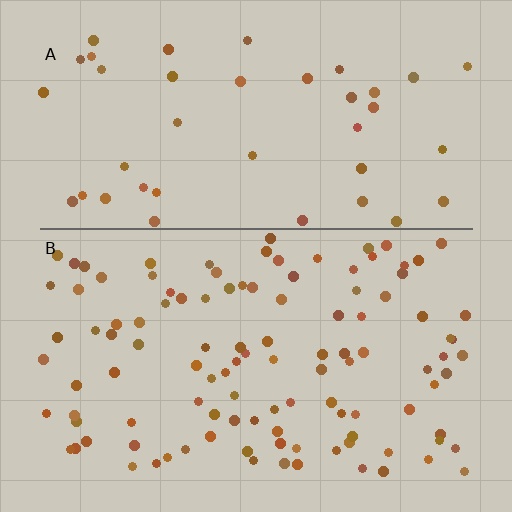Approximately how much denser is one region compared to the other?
Approximately 2.7× — region B over region A.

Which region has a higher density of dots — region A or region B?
B (the bottom).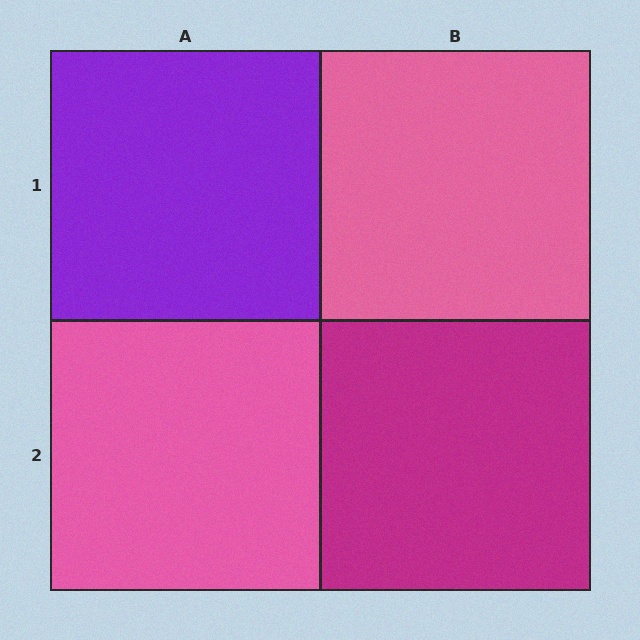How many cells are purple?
1 cell is purple.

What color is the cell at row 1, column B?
Pink.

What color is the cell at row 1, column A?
Purple.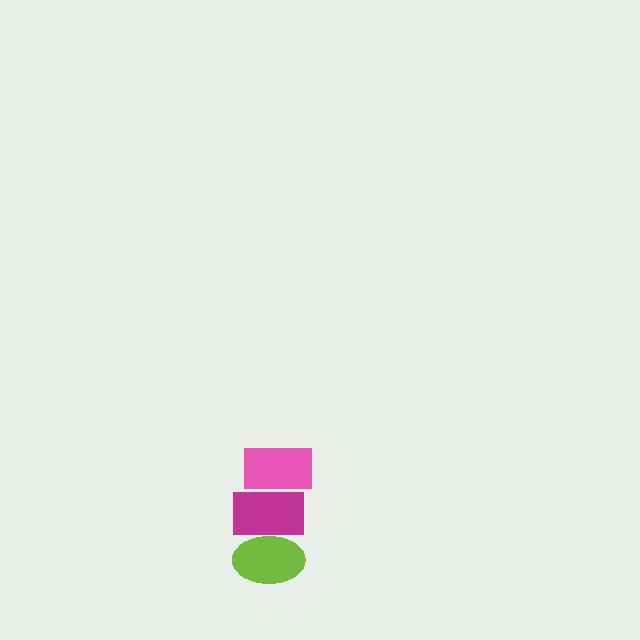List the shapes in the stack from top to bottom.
From top to bottom: the pink rectangle, the magenta rectangle, the lime ellipse.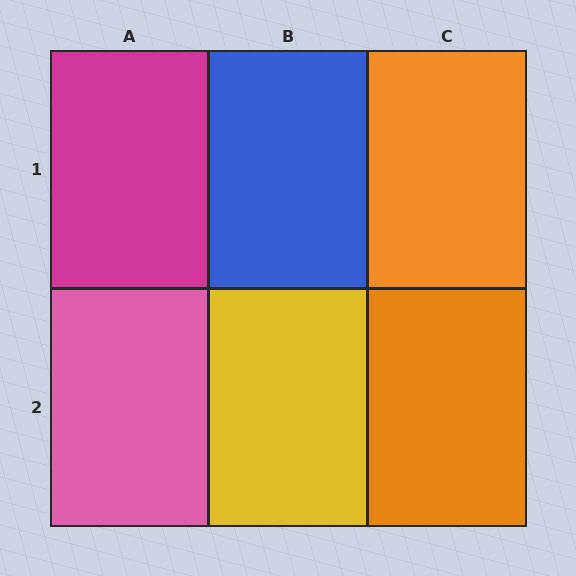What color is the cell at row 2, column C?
Orange.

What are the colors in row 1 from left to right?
Magenta, blue, orange.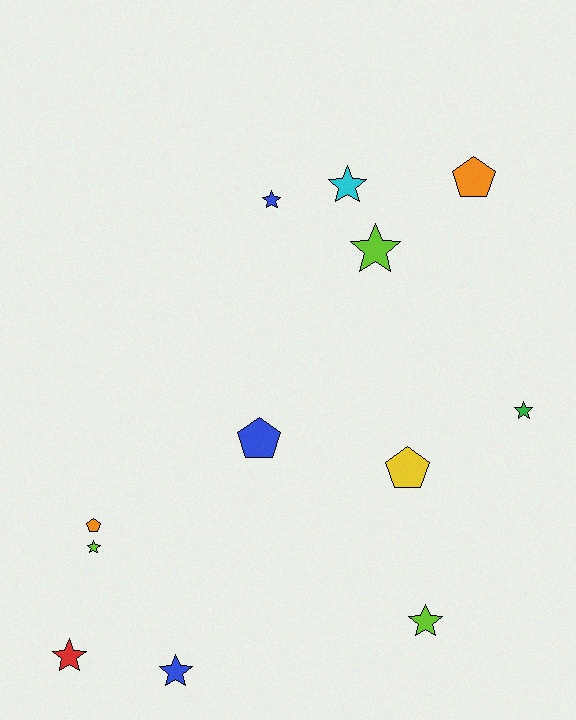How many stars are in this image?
There are 8 stars.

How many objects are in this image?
There are 12 objects.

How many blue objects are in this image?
There are 3 blue objects.